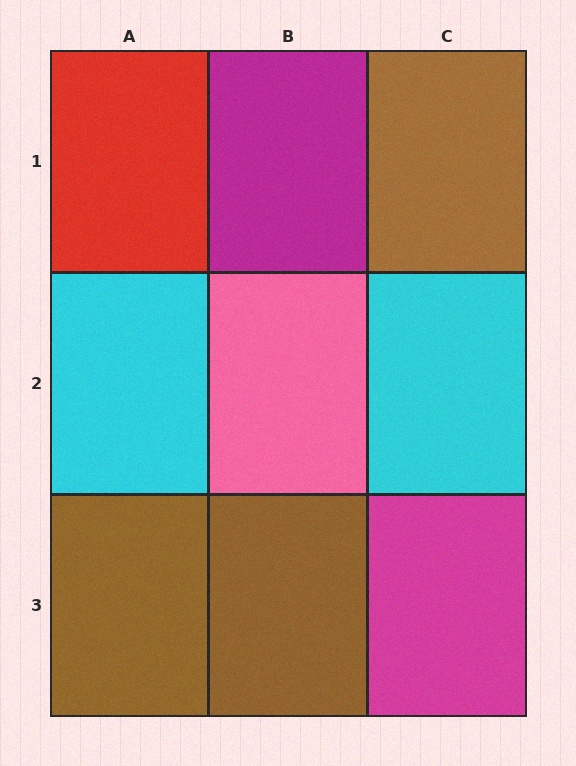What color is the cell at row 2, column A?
Cyan.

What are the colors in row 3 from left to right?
Brown, brown, magenta.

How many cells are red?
1 cell is red.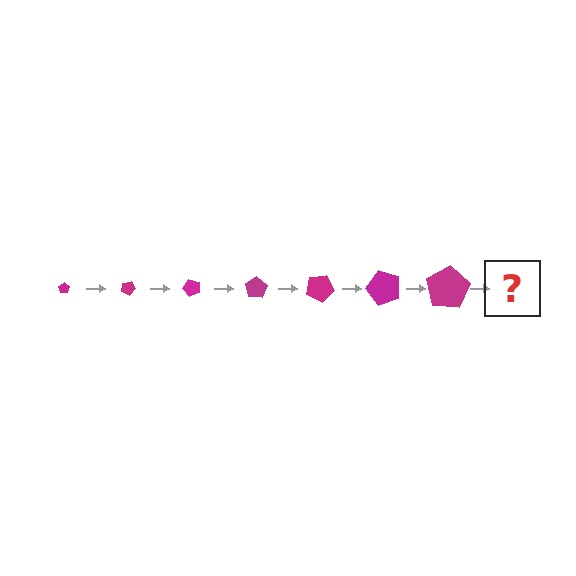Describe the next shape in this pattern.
It should be a pentagon, larger than the previous one and rotated 175 degrees from the start.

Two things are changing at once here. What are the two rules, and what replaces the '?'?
The two rules are that the pentagon grows larger each step and it rotates 25 degrees each step. The '?' should be a pentagon, larger than the previous one and rotated 175 degrees from the start.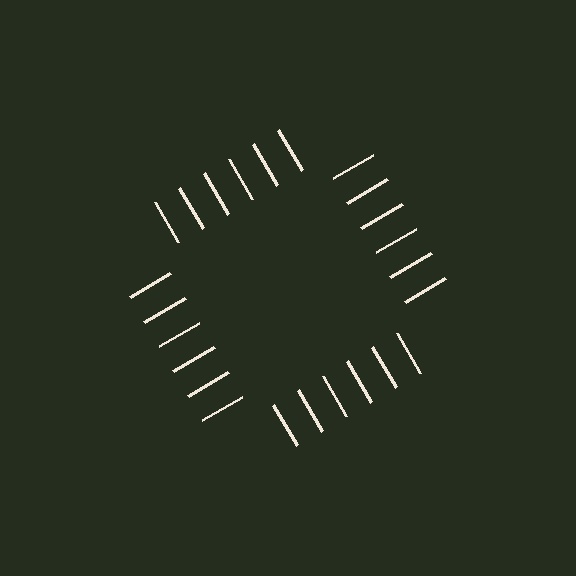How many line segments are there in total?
24 — 6 along each of the 4 edges.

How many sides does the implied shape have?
4 sides — the line-ends trace a square.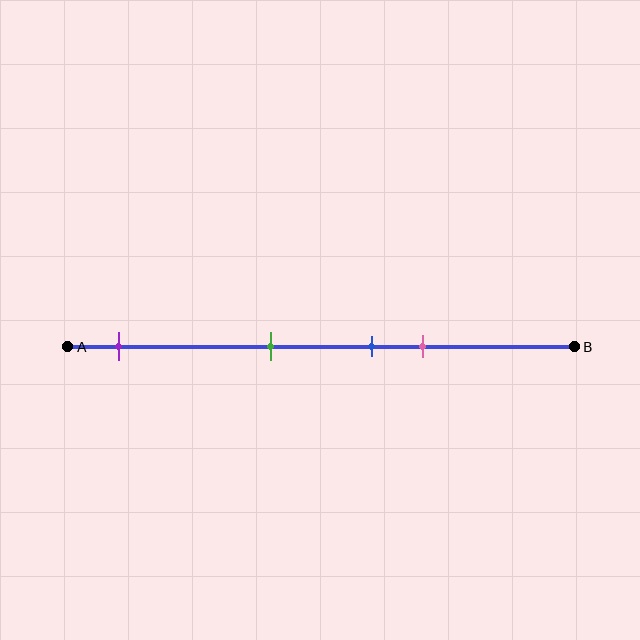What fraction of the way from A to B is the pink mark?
The pink mark is approximately 70% (0.7) of the way from A to B.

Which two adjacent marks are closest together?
The blue and pink marks are the closest adjacent pair.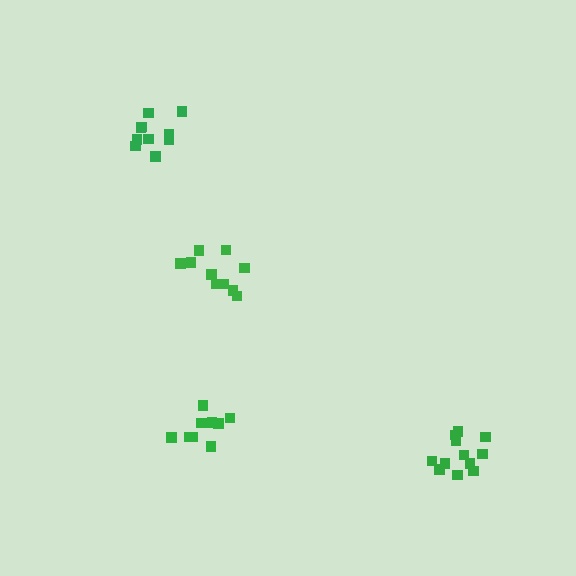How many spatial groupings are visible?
There are 4 spatial groupings.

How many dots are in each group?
Group 1: 10 dots, Group 2: 10 dots, Group 3: 9 dots, Group 4: 12 dots (41 total).